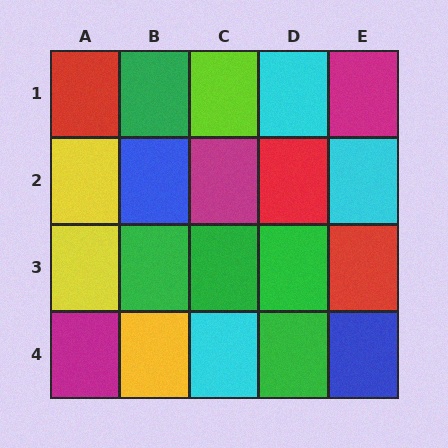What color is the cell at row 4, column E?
Blue.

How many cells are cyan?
3 cells are cyan.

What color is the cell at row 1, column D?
Cyan.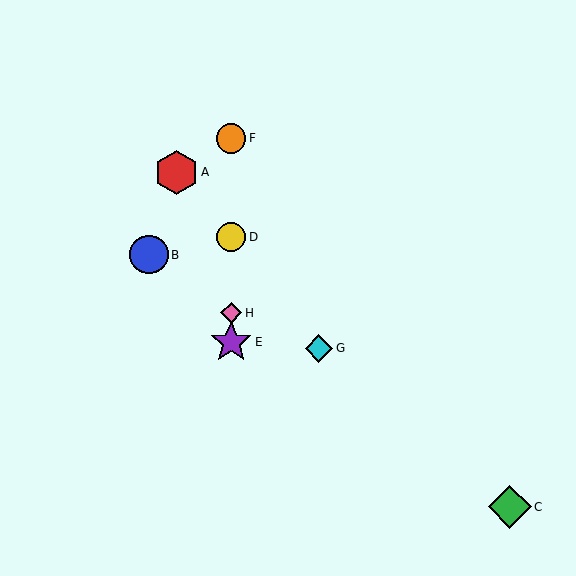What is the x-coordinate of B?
Object B is at x≈149.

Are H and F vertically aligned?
Yes, both are at x≈231.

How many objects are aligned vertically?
4 objects (D, E, F, H) are aligned vertically.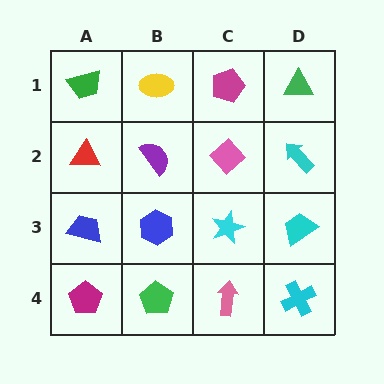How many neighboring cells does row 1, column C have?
3.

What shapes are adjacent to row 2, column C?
A magenta pentagon (row 1, column C), a cyan star (row 3, column C), a purple semicircle (row 2, column B), a cyan arrow (row 2, column D).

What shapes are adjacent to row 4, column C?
A cyan star (row 3, column C), a green pentagon (row 4, column B), a cyan cross (row 4, column D).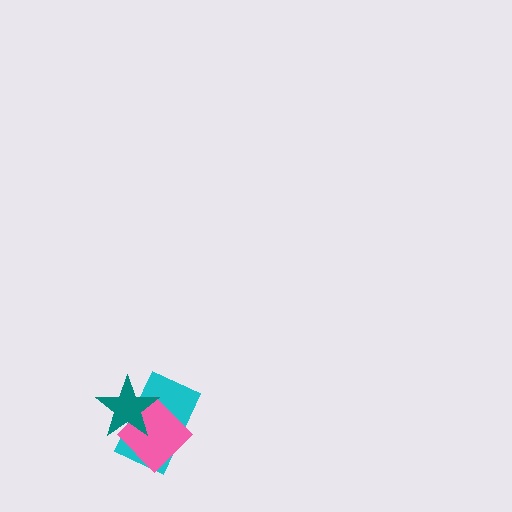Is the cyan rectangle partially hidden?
Yes, it is partially covered by another shape.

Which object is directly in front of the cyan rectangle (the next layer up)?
The pink diamond is directly in front of the cyan rectangle.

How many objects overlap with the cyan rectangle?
2 objects overlap with the cyan rectangle.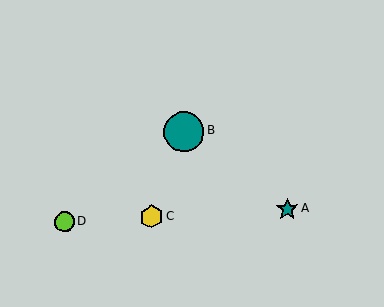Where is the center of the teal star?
The center of the teal star is at (287, 209).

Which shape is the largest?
The teal circle (labeled B) is the largest.